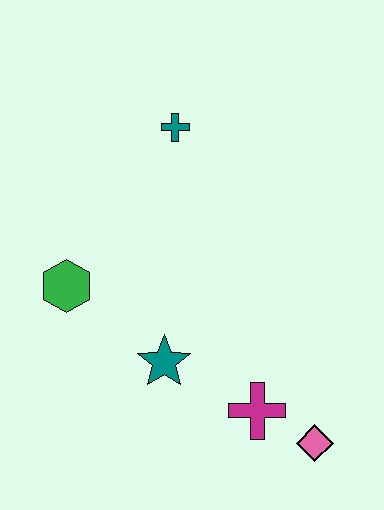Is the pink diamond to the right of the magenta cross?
Yes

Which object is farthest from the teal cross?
The pink diamond is farthest from the teal cross.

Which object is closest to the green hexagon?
The teal star is closest to the green hexagon.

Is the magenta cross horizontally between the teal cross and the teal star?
No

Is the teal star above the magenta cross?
Yes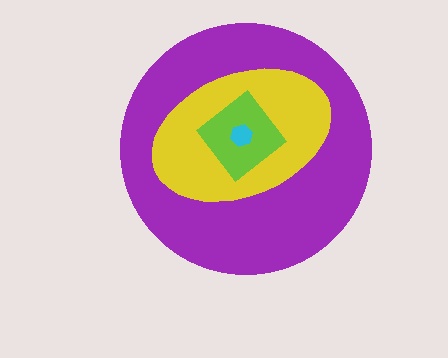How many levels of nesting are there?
4.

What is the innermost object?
The cyan hexagon.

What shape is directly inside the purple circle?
The yellow ellipse.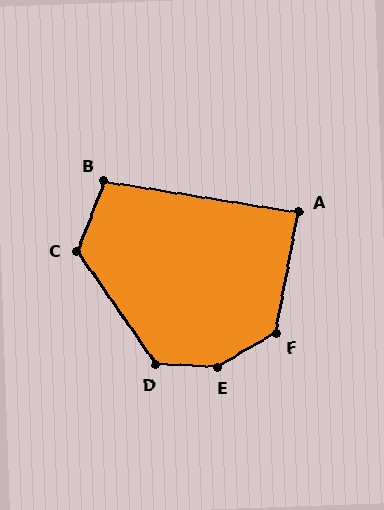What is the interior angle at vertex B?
Approximately 102 degrees (obtuse).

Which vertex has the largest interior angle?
E, at approximately 147 degrees.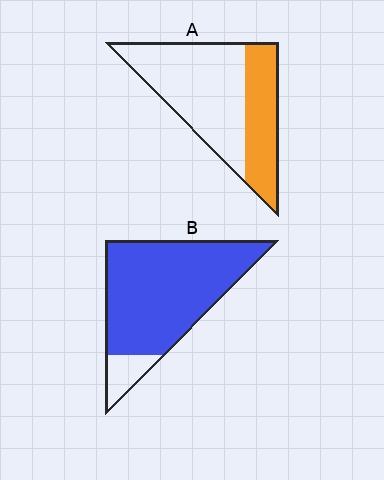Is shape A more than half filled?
No.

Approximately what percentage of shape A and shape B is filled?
A is approximately 35% and B is approximately 90%.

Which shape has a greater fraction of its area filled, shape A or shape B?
Shape B.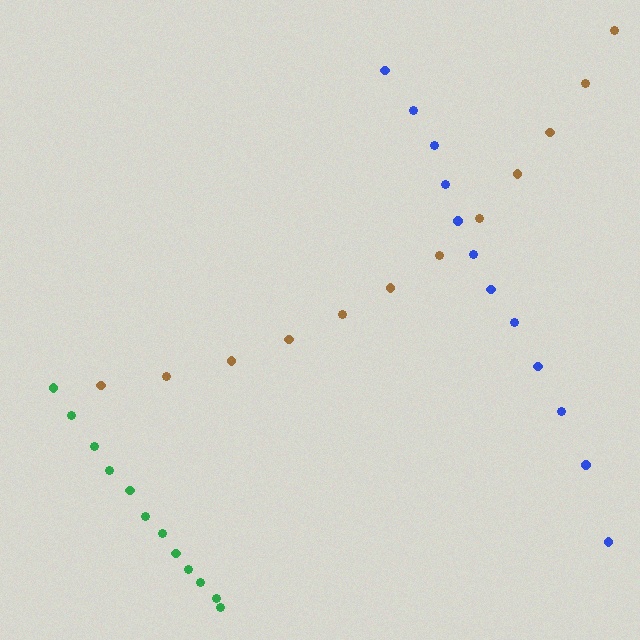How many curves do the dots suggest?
There are 3 distinct paths.